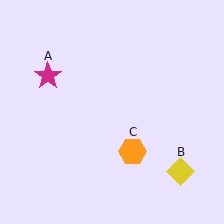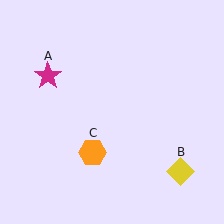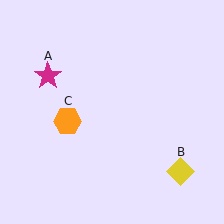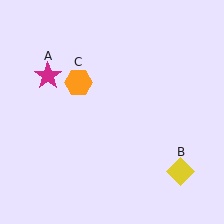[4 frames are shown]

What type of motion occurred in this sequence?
The orange hexagon (object C) rotated clockwise around the center of the scene.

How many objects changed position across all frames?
1 object changed position: orange hexagon (object C).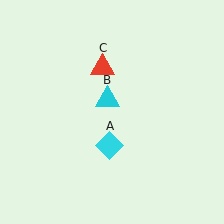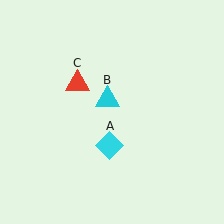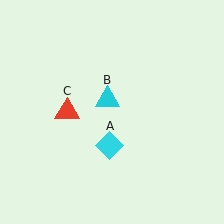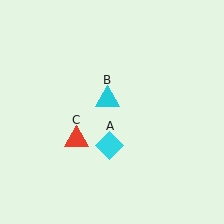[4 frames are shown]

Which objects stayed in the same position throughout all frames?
Cyan diamond (object A) and cyan triangle (object B) remained stationary.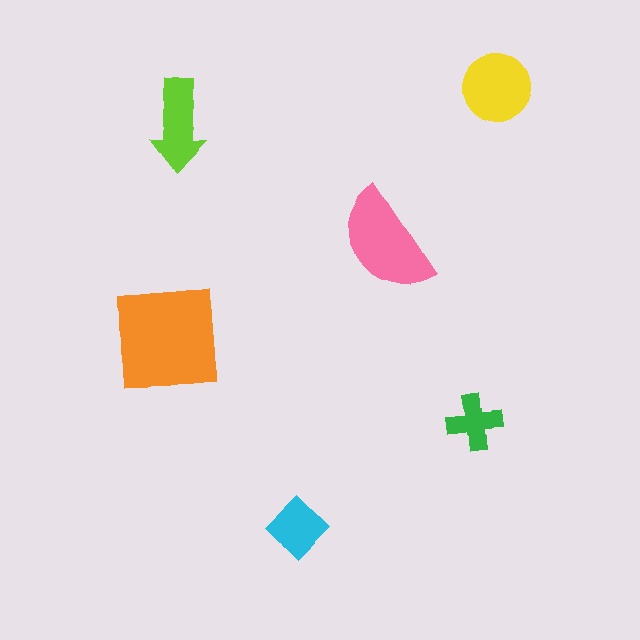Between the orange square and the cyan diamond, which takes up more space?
The orange square.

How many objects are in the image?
There are 6 objects in the image.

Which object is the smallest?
The green cross.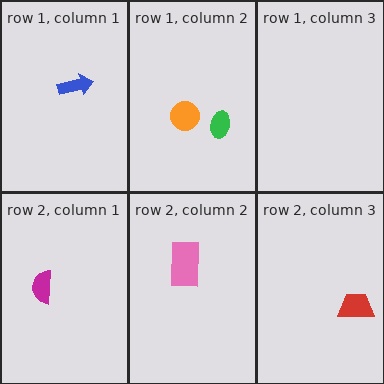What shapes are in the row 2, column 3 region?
The red trapezoid.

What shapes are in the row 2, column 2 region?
The pink rectangle.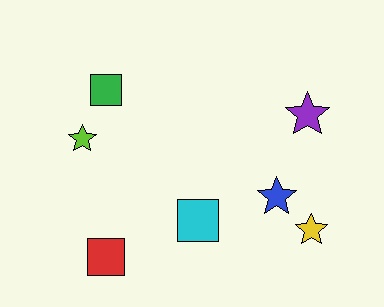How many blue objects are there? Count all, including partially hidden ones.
There is 1 blue object.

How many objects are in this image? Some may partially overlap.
There are 7 objects.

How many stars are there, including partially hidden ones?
There are 4 stars.